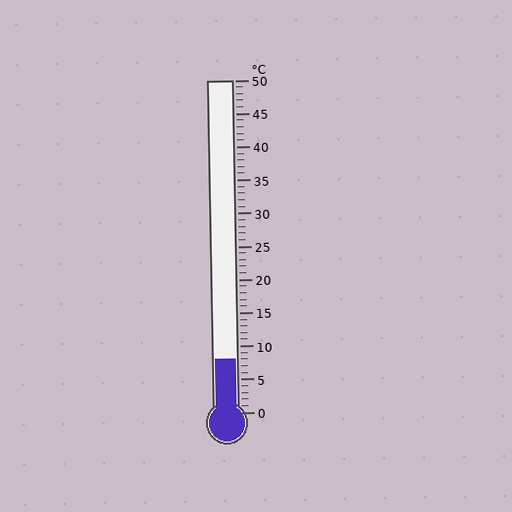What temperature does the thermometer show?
The thermometer shows approximately 8°C.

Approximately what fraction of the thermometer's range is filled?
The thermometer is filled to approximately 15% of its range.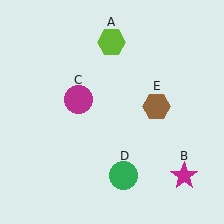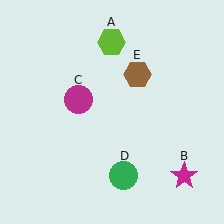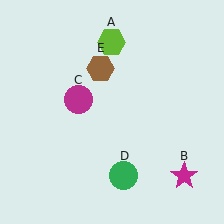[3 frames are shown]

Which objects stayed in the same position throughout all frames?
Lime hexagon (object A) and magenta star (object B) and magenta circle (object C) and green circle (object D) remained stationary.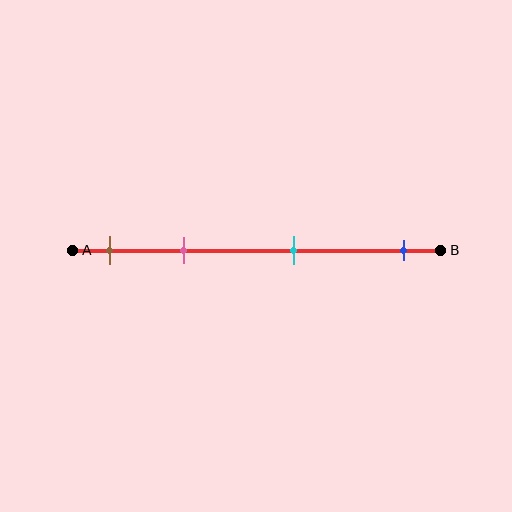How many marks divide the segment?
There are 4 marks dividing the segment.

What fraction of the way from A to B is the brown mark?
The brown mark is approximately 10% (0.1) of the way from A to B.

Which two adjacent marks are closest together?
The brown and pink marks are the closest adjacent pair.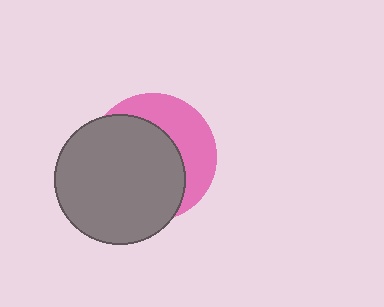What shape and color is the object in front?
The object in front is a gray circle.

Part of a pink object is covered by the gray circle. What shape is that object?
It is a circle.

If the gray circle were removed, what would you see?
You would see the complete pink circle.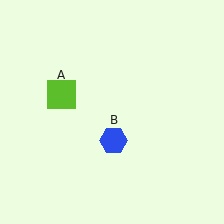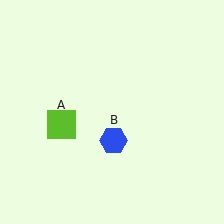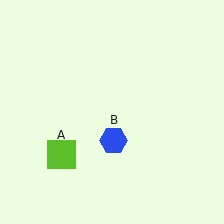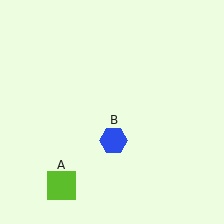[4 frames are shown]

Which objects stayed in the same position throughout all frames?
Blue hexagon (object B) remained stationary.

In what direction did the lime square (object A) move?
The lime square (object A) moved down.